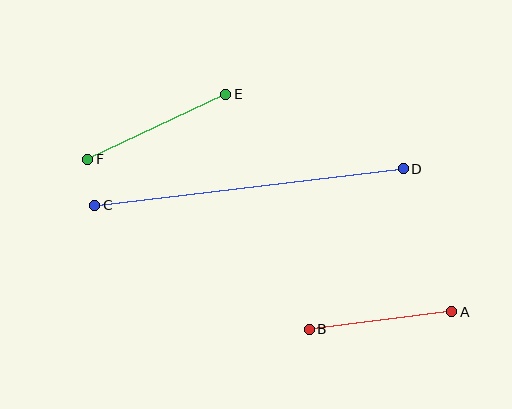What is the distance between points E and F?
The distance is approximately 152 pixels.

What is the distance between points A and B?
The distance is approximately 144 pixels.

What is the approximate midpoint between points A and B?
The midpoint is at approximately (381, 320) pixels.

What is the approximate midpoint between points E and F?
The midpoint is at approximately (157, 127) pixels.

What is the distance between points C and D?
The distance is approximately 310 pixels.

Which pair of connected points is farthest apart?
Points C and D are farthest apart.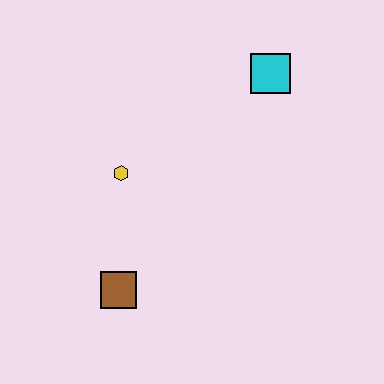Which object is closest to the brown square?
The yellow hexagon is closest to the brown square.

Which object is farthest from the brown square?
The cyan square is farthest from the brown square.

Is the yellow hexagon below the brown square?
No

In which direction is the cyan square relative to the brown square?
The cyan square is above the brown square.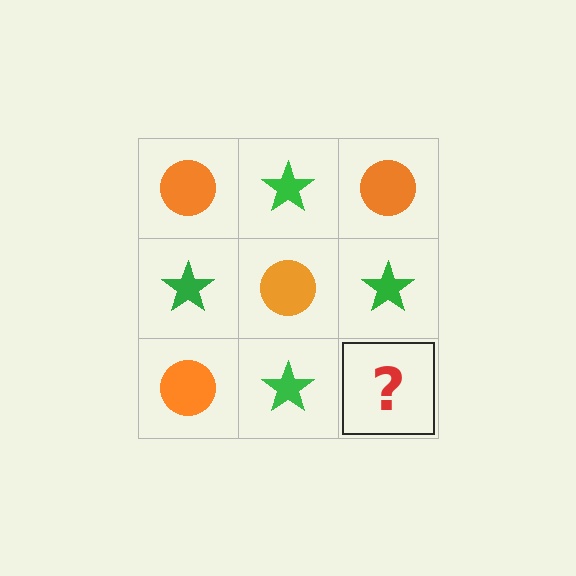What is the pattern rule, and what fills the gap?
The rule is that it alternates orange circle and green star in a checkerboard pattern. The gap should be filled with an orange circle.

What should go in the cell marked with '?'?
The missing cell should contain an orange circle.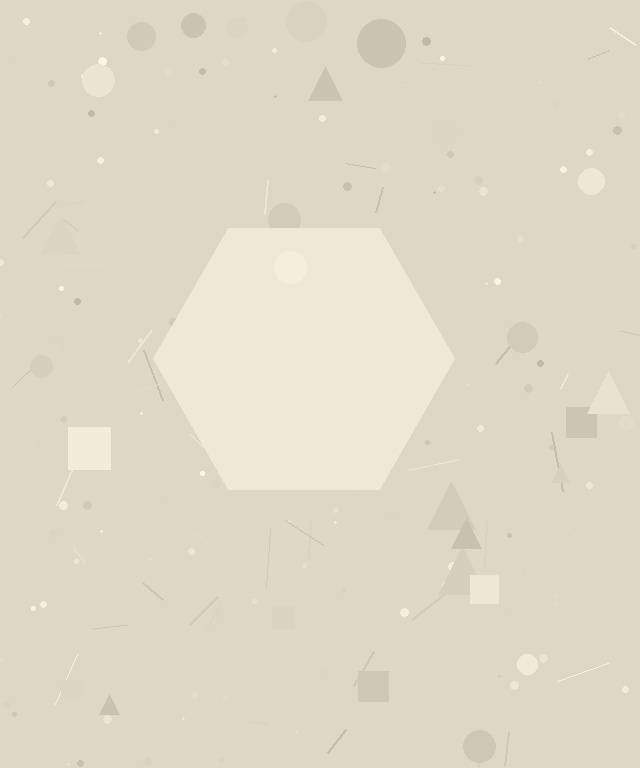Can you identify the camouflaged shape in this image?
The camouflaged shape is a hexagon.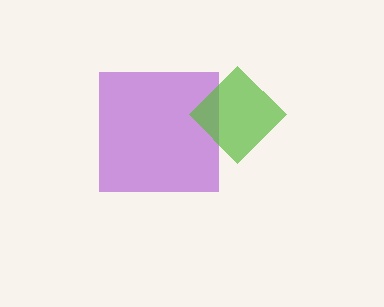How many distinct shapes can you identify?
There are 2 distinct shapes: a purple square, a lime diamond.